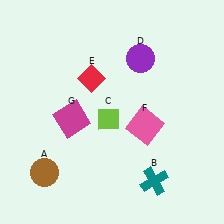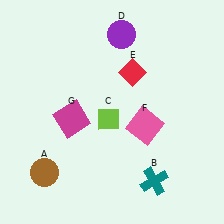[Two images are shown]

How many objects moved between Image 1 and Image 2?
2 objects moved between the two images.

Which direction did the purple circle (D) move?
The purple circle (D) moved up.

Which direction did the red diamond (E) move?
The red diamond (E) moved right.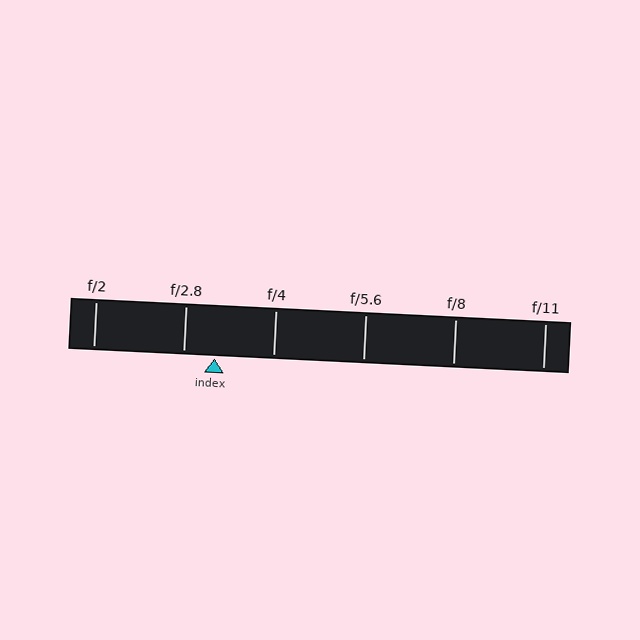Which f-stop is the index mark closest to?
The index mark is closest to f/2.8.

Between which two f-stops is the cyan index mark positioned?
The index mark is between f/2.8 and f/4.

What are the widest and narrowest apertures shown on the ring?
The widest aperture shown is f/2 and the narrowest is f/11.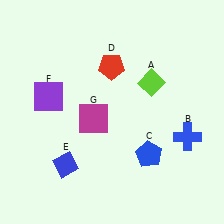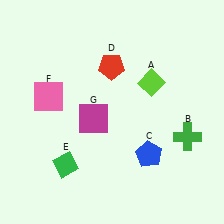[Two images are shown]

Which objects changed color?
B changed from blue to green. E changed from blue to green. F changed from purple to pink.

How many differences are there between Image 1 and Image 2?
There are 3 differences between the two images.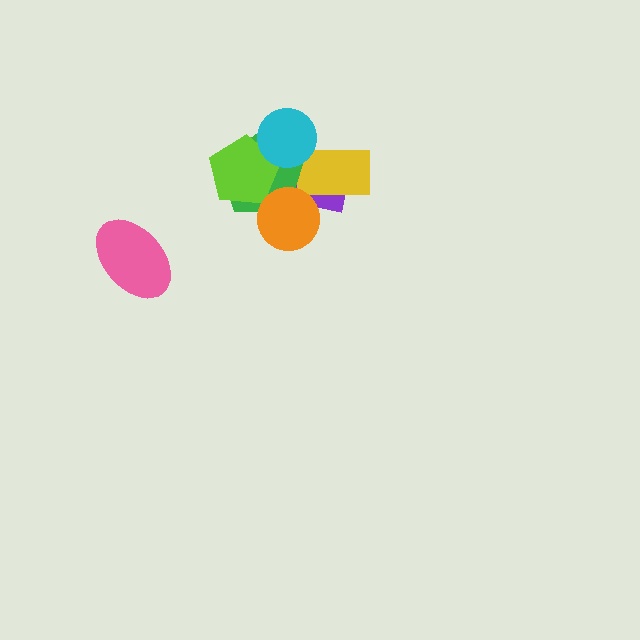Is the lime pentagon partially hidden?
Yes, it is partially covered by another shape.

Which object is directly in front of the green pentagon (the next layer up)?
The lime pentagon is directly in front of the green pentagon.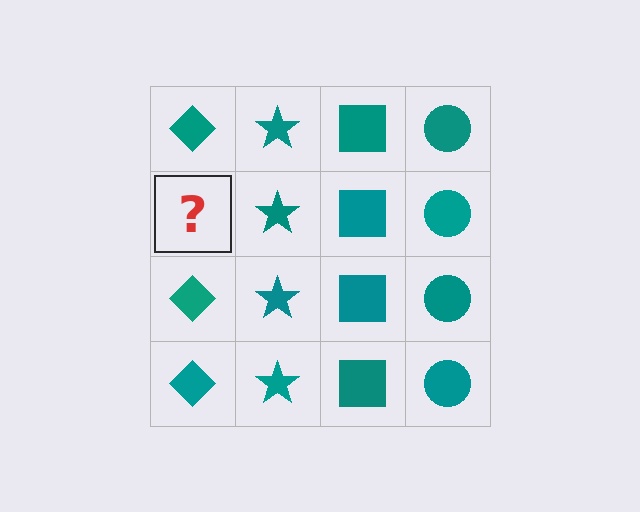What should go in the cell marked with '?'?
The missing cell should contain a teal diamond.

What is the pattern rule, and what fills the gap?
The rule is that each column has a consistent shape. The gap should be filled with a teal diamond.